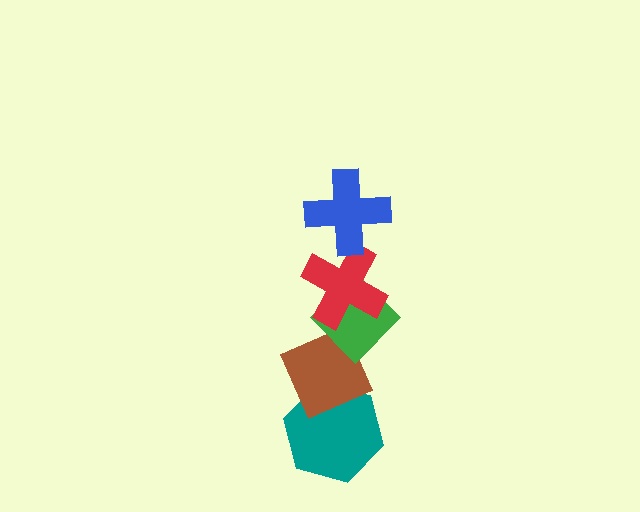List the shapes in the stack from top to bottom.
From top to bottom: the blue cross, the red cross, the green diamond, the brown diamond, the teal hexagon.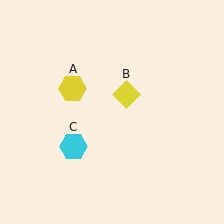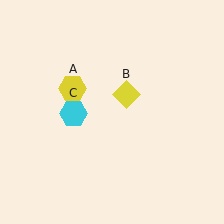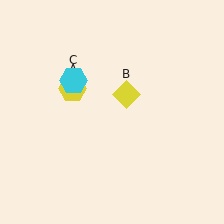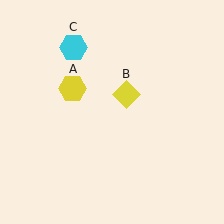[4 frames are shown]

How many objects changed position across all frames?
1 object changed position: cyan hexagon (object C).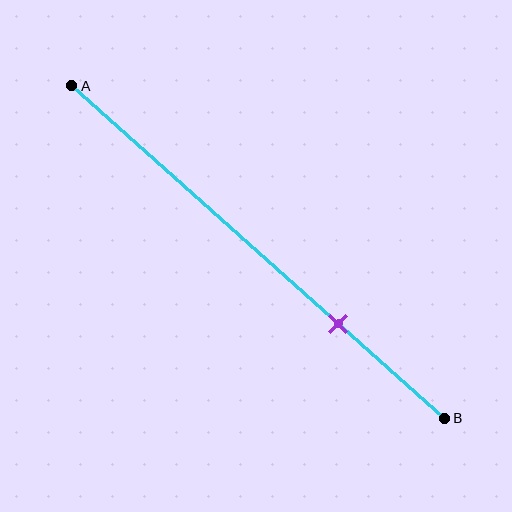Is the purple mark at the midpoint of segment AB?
No, the mark is at about 70% from A, not at the 50% midpoint.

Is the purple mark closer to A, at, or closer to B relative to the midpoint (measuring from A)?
The purple mark is closer to point B than the midpoint of segment AB.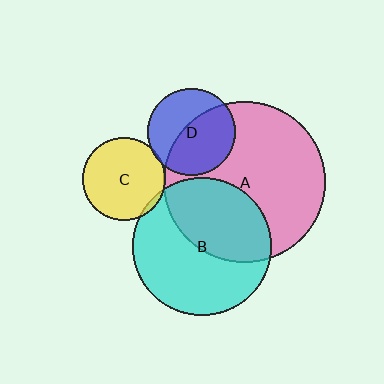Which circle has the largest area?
Circle A (pink).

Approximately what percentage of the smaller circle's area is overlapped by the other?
Approximately 5%.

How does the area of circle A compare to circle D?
Approximately 3.4 times.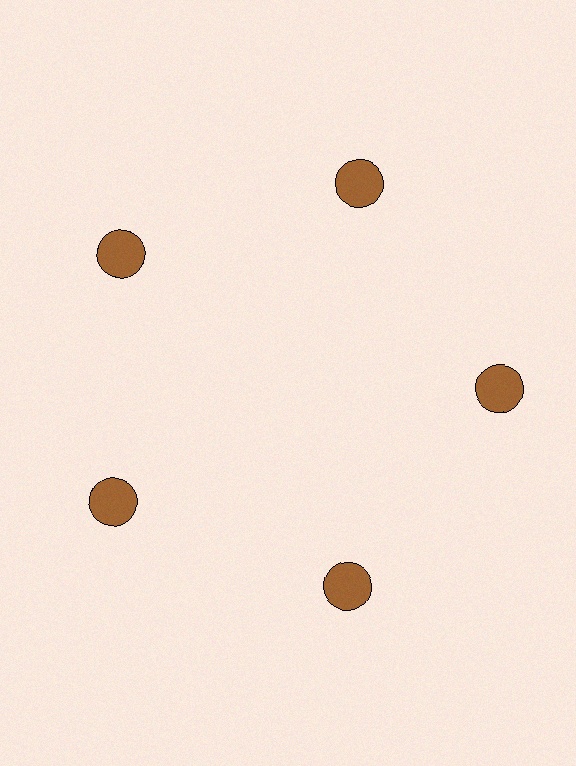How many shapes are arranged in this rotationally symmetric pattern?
There are 5 shapes, arranged in 5 groups of 1.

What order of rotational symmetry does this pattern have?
This pattern has 5-fold rotational symmetry.